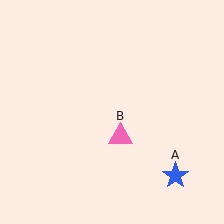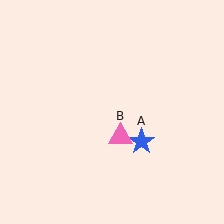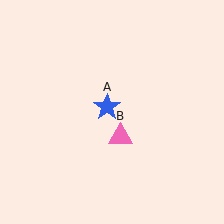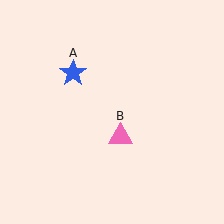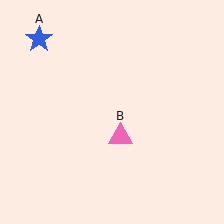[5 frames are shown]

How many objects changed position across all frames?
1 object changed position: blue star (object A).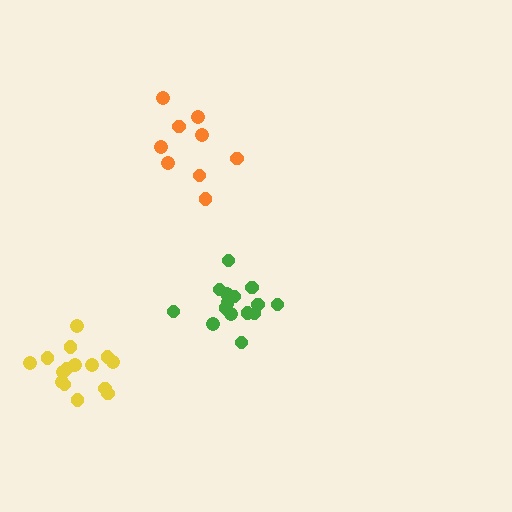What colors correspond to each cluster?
The clusters are colored: green, yellow, orange.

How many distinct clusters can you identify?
There are 3 distinct clusters.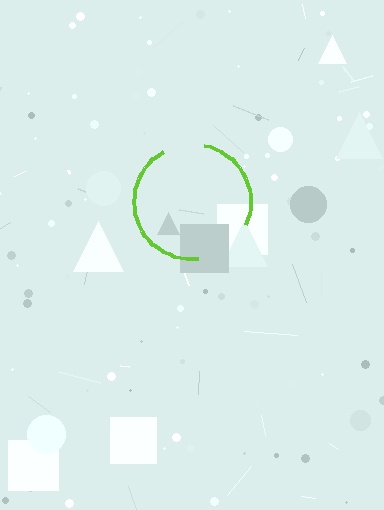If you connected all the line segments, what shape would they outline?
They would outline a circle.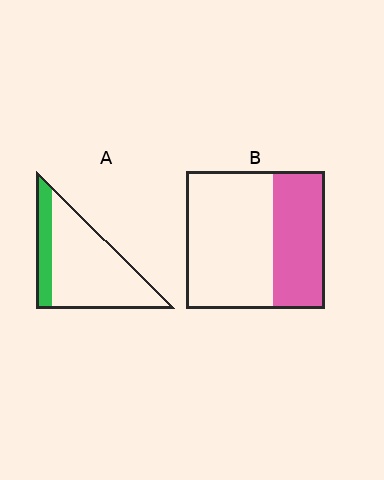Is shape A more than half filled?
No.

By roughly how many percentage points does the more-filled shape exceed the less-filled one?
By roughly 15 percentage points (B over A).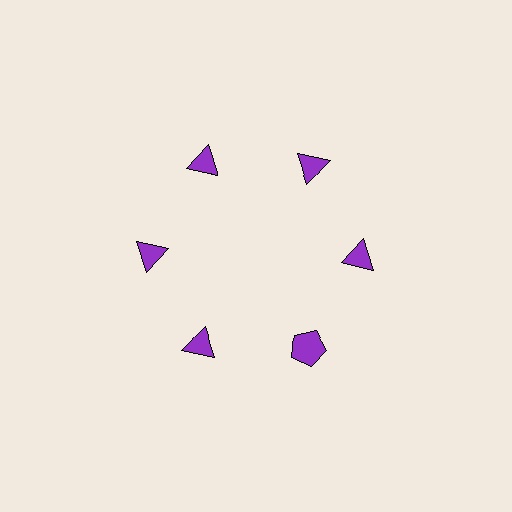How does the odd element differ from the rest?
It has a different shape: pentagon instead of triangle.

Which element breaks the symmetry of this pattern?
The purple pentagon at roughly the 5 o'clock position breaks the symmetry. All other shapes are purple triangles.